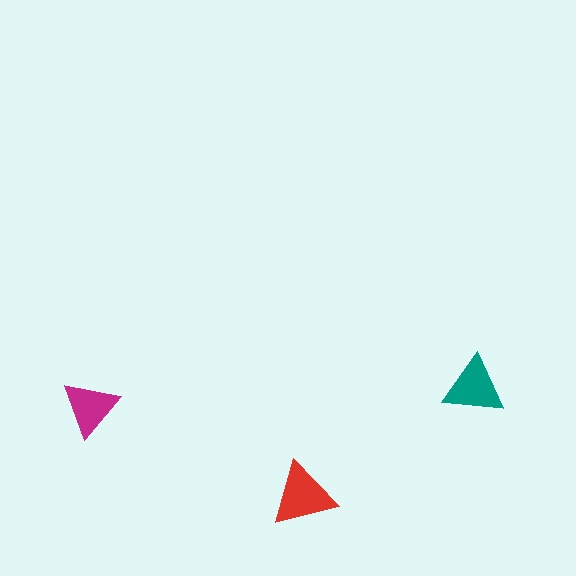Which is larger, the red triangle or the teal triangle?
The red one.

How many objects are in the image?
There are 3 objects in the image.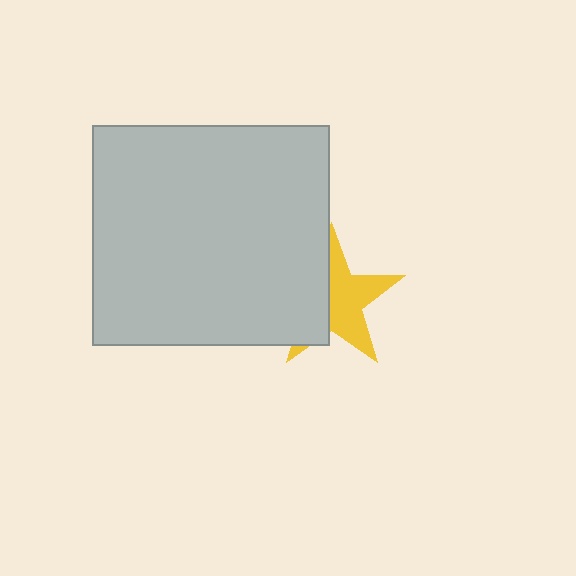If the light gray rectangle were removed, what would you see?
You would see the complete yellow star.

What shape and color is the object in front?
The object in front is a light gray rectangle.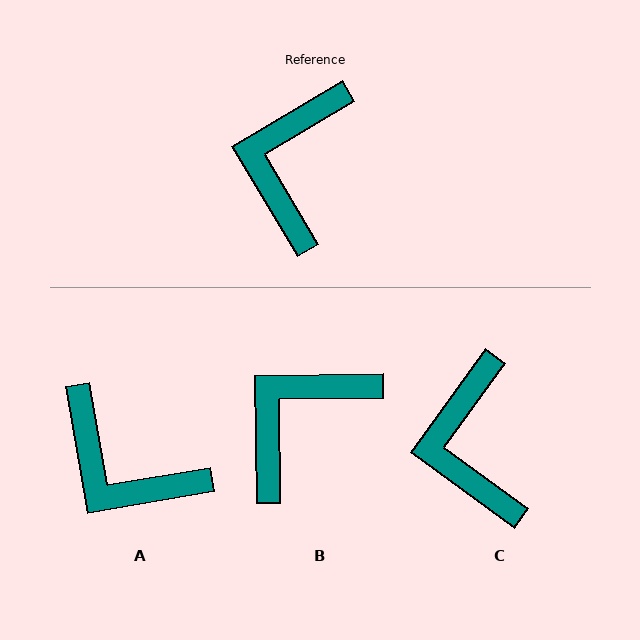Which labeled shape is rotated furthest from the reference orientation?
A, about 69 degrees away.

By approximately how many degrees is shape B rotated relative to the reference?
Approximately 30 degrees clockwise.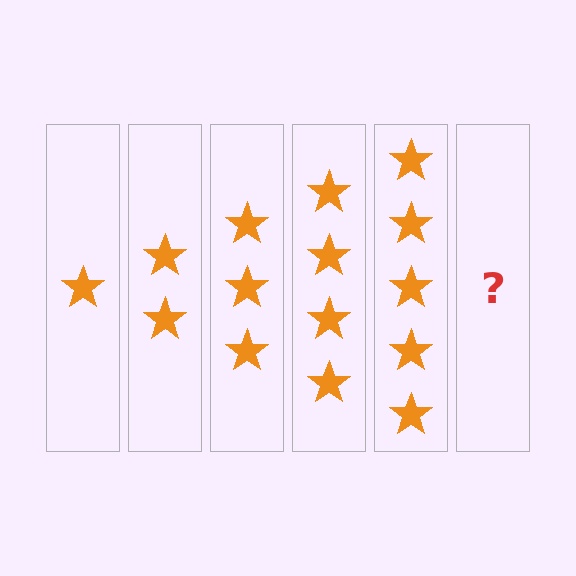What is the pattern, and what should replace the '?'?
The pattern is that each step adds one more star. The '?' should be 6 stars.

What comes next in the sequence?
The next element should be 6 stars.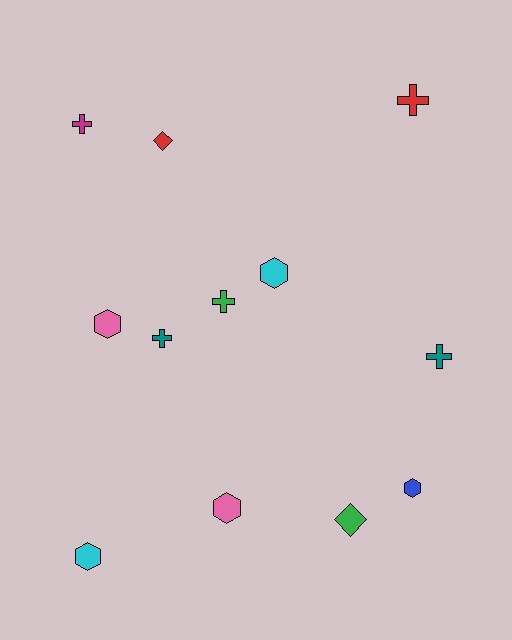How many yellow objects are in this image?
There are no yellow objects.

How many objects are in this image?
There are 12 objects.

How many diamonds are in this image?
There are 2 diamonds.